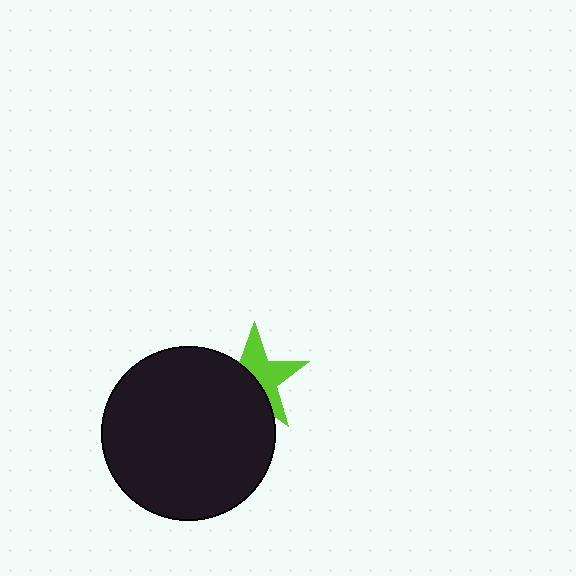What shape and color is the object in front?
The object in front is a black circle.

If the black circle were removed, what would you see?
You would see the complete lime star.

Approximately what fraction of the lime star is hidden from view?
Roughly 49% of the lime star is hidden behind the black circle.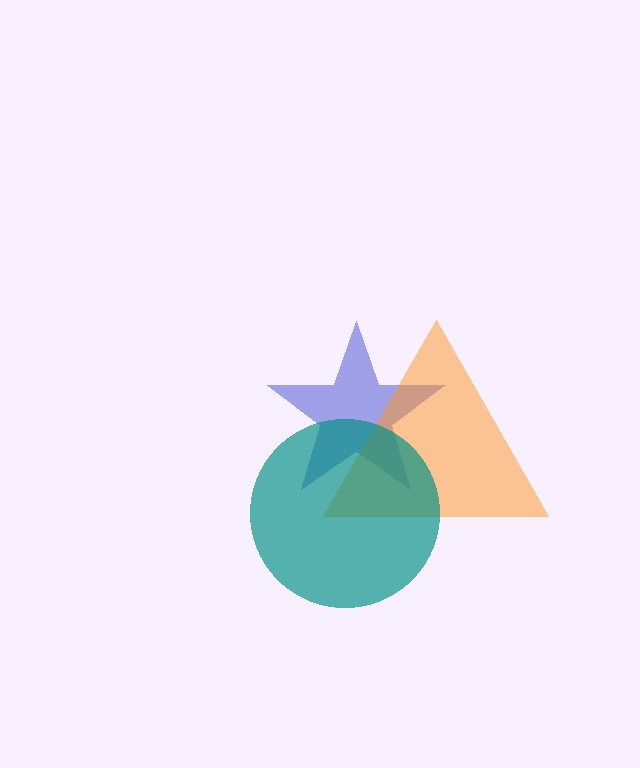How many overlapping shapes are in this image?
There are 3 overlapping shapes in the image.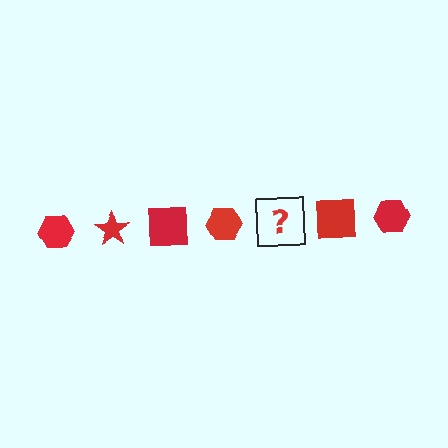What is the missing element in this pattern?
The missing element is a red star.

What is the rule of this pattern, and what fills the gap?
The rule is that the pattern cycles through hexagon, star, square shapes in red. The gap should be filled with a red star.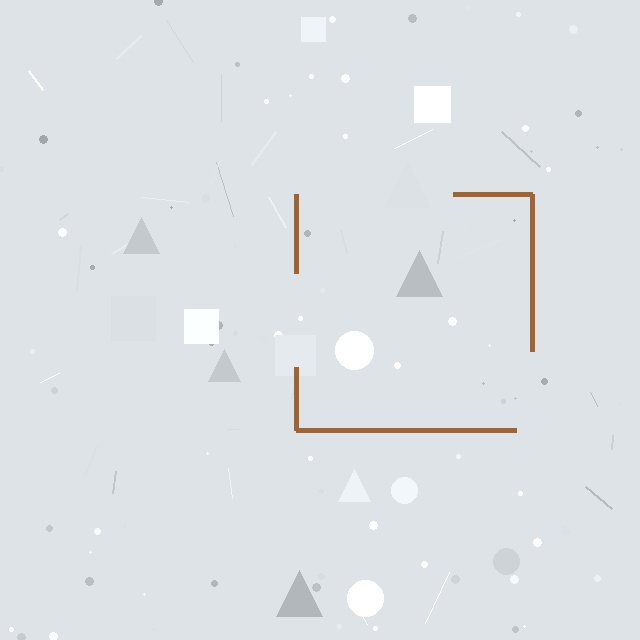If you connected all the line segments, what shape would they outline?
They would outline a square.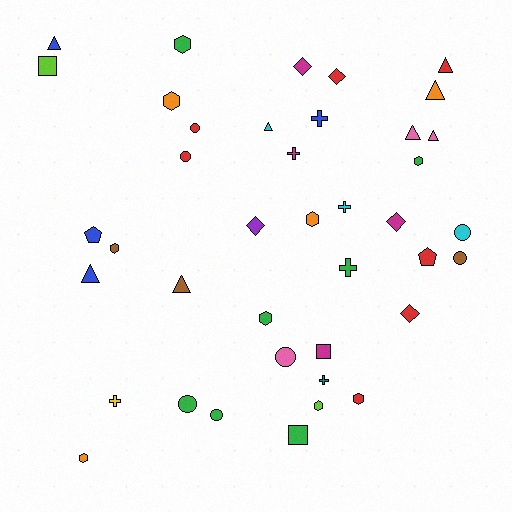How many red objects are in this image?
There are 7 red objects.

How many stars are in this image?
There are no stars.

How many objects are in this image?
There are 40 objects.